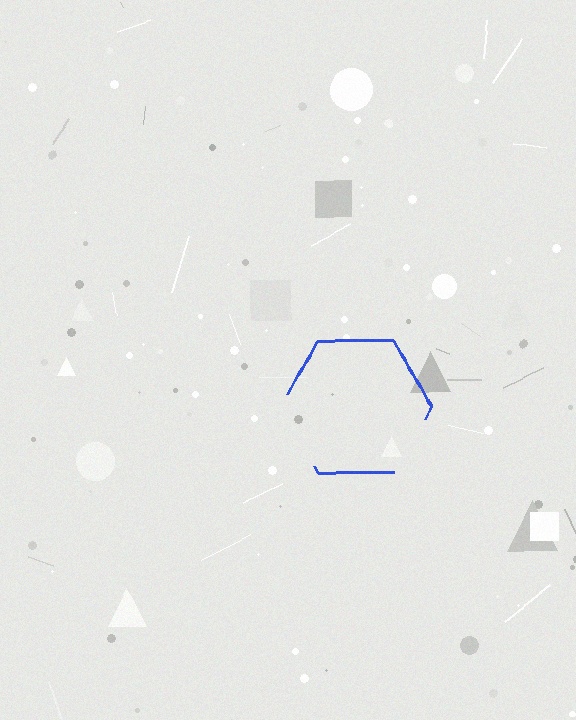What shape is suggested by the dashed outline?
The dashed outline suggests a hexagon.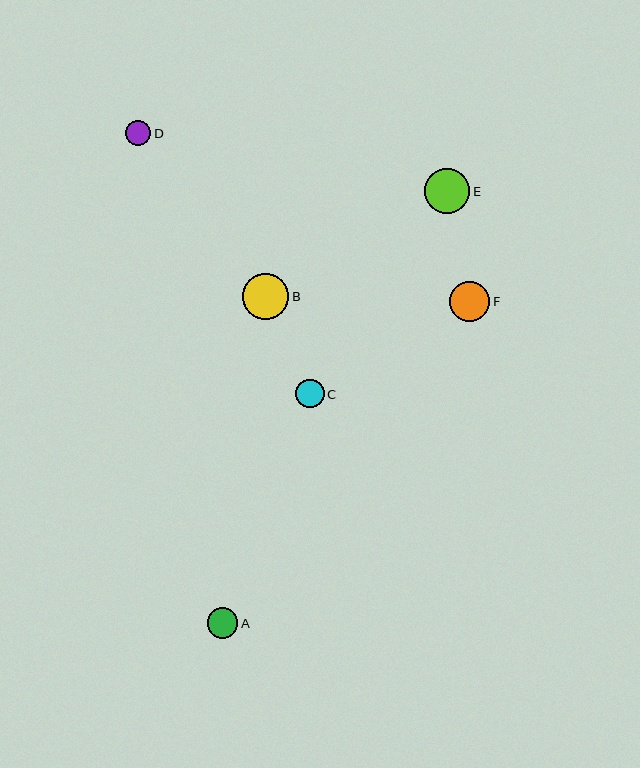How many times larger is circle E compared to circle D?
Circle E is approximately 1.7 times the size of circle D.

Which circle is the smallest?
Circle D is the smallest with a size of approximately 26 pixels.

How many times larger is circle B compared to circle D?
Circle B is approximately 1.8 times the size of circle D.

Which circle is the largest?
Circle B is the largest with a size of approximately 46 pixels.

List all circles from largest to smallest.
From largest to smallest: B, E, F, A, C, D.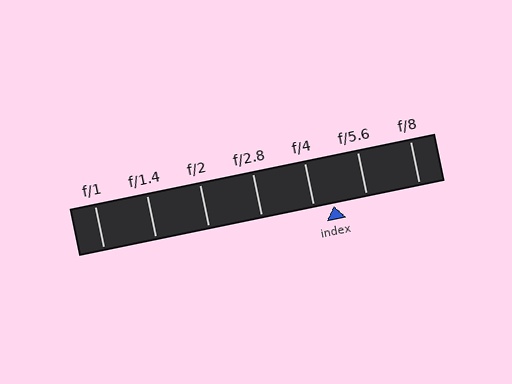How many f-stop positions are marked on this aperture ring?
There are 7 f-stop positions marked.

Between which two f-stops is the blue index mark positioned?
The index mark is between f/4 and f/5.6.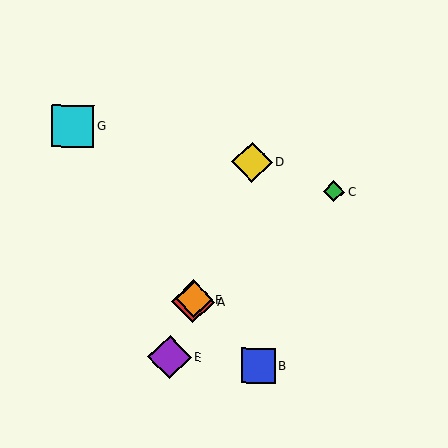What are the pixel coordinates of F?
Object F is at (194, 299).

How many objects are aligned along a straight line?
4 objects (A, D, E, F) are aligned along a straight line.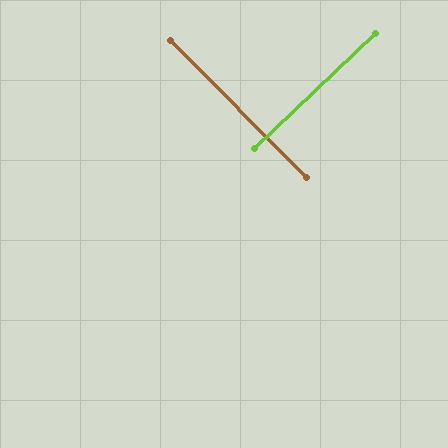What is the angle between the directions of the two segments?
Approximately 89 degrees.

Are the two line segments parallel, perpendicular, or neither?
Perpendicular — they meet at approximately 89°.